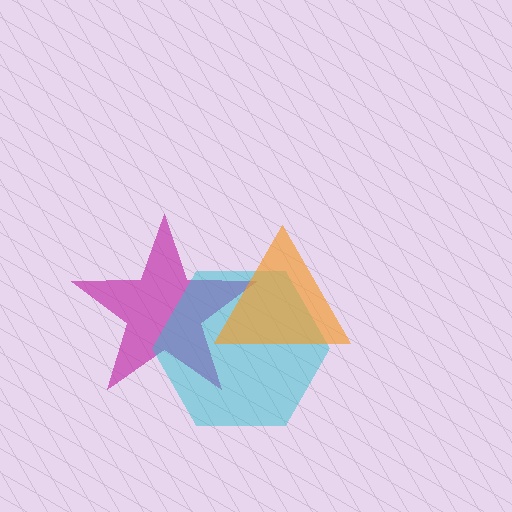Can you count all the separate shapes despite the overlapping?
Yes, there are 3 separate shapes.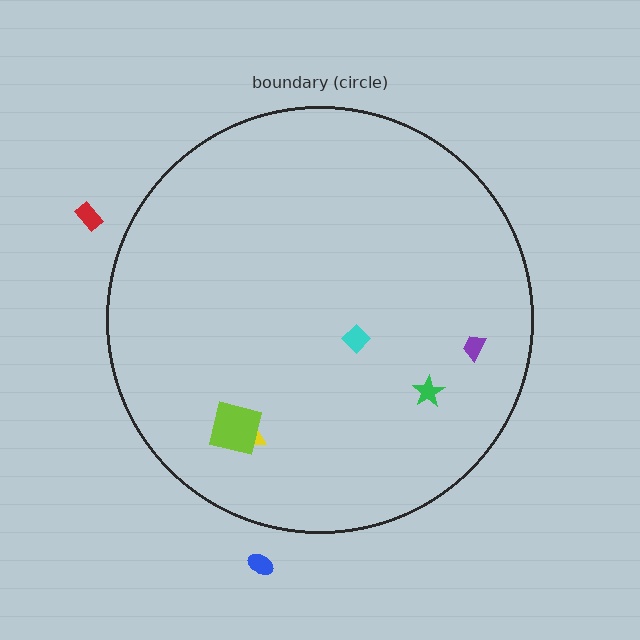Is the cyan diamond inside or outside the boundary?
Inside.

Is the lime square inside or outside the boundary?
Inside.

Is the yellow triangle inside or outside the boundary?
Inside.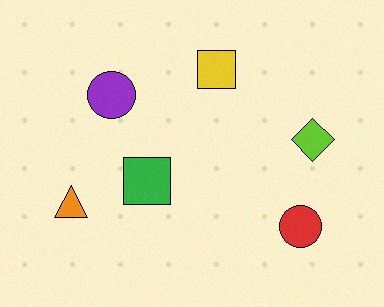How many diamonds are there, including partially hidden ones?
There is 1 diamond.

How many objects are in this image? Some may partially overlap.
There are 6 objects.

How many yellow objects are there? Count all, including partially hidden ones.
There is 1 yellow object.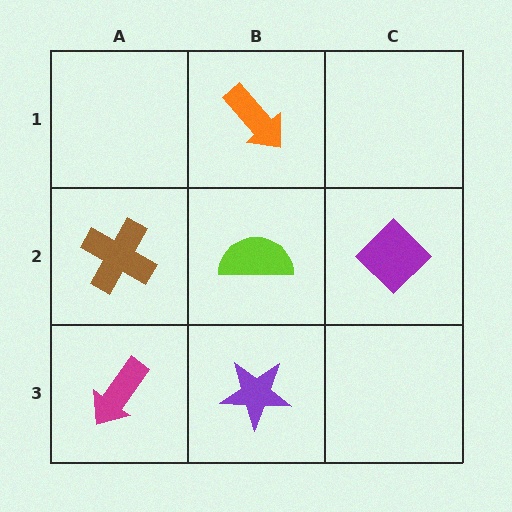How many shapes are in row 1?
1 shape.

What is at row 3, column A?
A magenta arrow.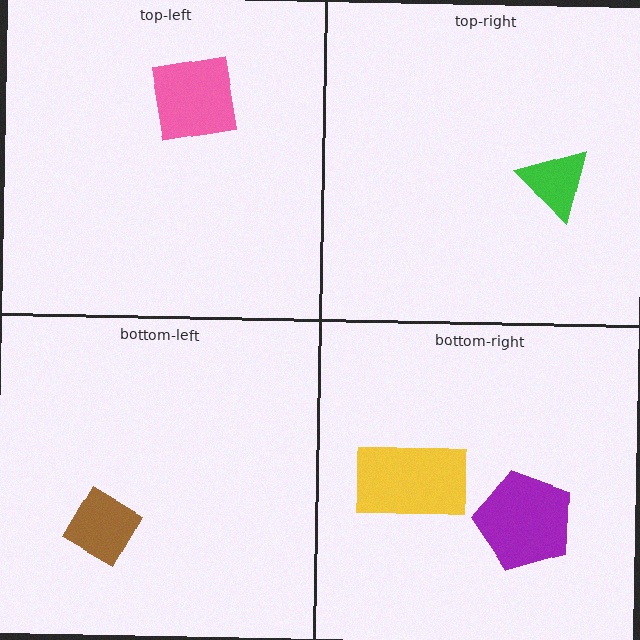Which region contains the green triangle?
The top-right region.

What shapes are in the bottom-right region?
The yellow rectangle, the purple pentagon.